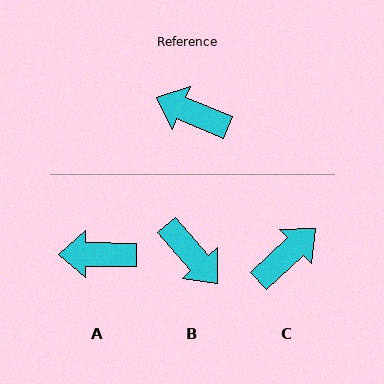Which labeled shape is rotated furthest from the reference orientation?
B, about 154 degrees away.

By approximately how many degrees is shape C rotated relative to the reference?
Approximately 114 degrees clockwise.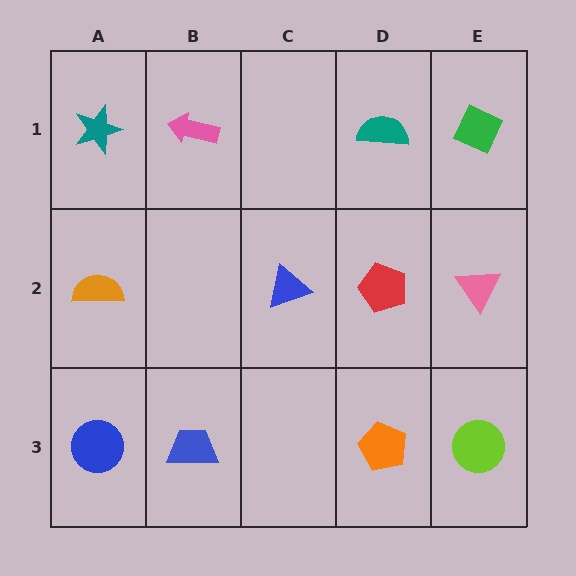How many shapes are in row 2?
4 shapes.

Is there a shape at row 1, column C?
No, that cell is empty.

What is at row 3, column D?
An orange pentagon.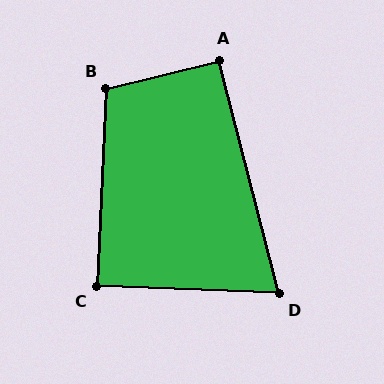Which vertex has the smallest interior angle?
D, at approximately 73 degrees.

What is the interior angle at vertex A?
Approximately 90 degrees (approximately right).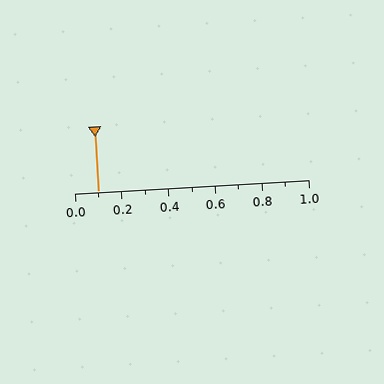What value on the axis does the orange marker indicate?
The marker indicates approximately 0.1.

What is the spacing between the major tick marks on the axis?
The major ticks are spaced 0.2 apart.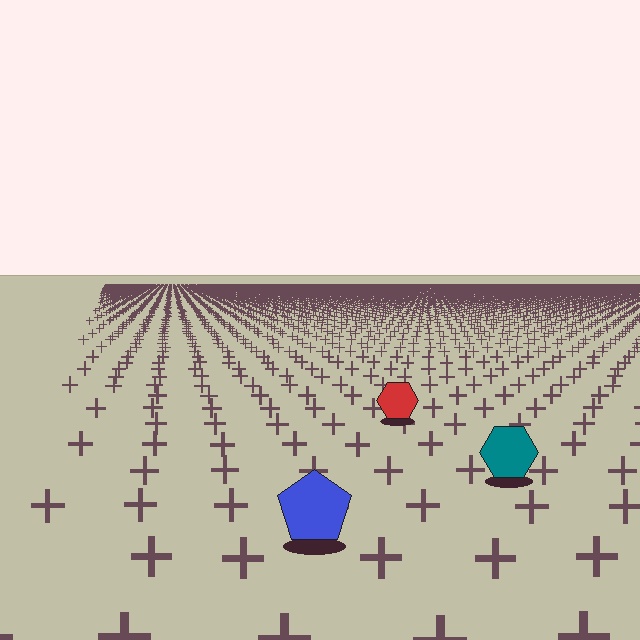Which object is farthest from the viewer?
The red hexagon is farthest from the viewer. It appears smaller and the ground texture around it is denser.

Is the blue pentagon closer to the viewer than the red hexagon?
Yes. The blue pentagon is closer — you can tell from the texture gradient: the ground texture is coarser near it.